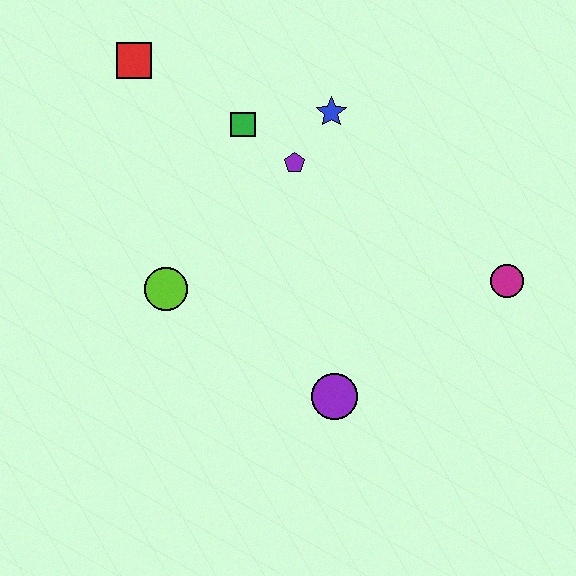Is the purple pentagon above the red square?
No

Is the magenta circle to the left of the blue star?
No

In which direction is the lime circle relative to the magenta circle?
The lime circle is to the left of the magenta circle.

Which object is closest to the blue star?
The purple pentagon is closest to the blue star.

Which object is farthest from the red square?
The magenta circle is farthest from the red square.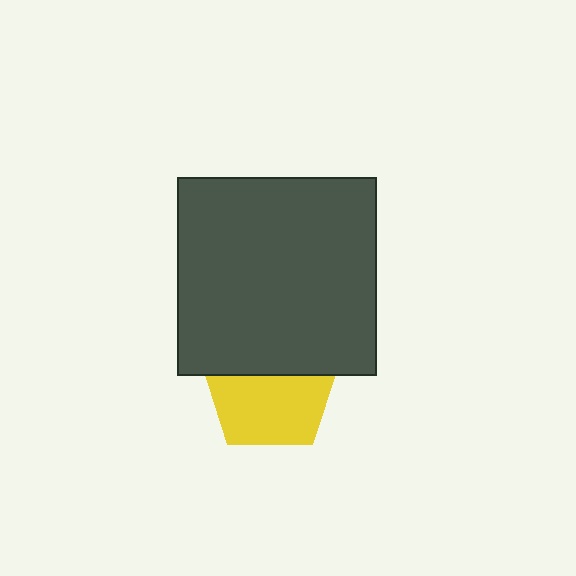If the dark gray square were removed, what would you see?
You would see the complete yellow pentagon.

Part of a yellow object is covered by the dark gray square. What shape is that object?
It is a pentagon.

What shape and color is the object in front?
The object in front is a dark gray square.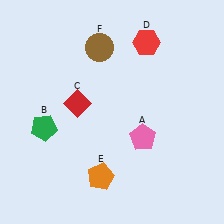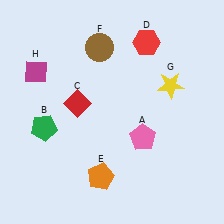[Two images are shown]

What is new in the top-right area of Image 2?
A yellow star (G) was added in the top-right area of Image 2.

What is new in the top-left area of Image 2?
A magenta diamond (H) was added in the top-left area of Image 2.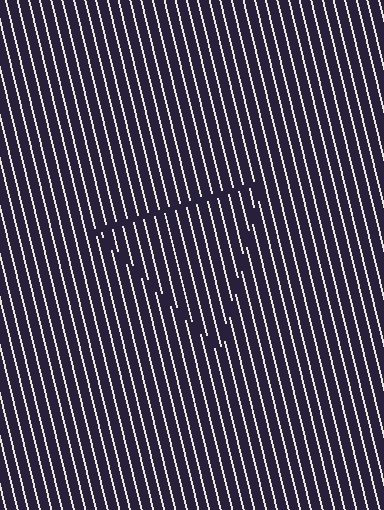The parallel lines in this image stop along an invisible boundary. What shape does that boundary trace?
An illusory triangle. The interior of the shape contains the same grating, shifted by half a period — the contour is defined by the phase discontinuity where line-ends from the inner and outer gratings abut.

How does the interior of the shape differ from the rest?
The interior of the shape contains the same grating, shifted by half a period — the contour is defined by the phase discontinuity where line-ends from the inner and outer gratings abut.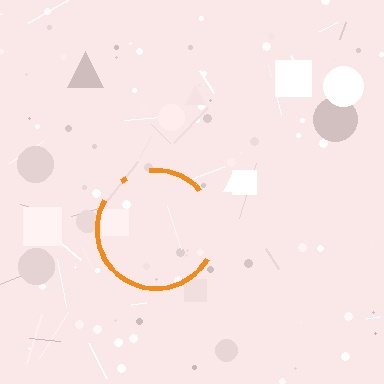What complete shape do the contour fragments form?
The contour fragments form a circle.